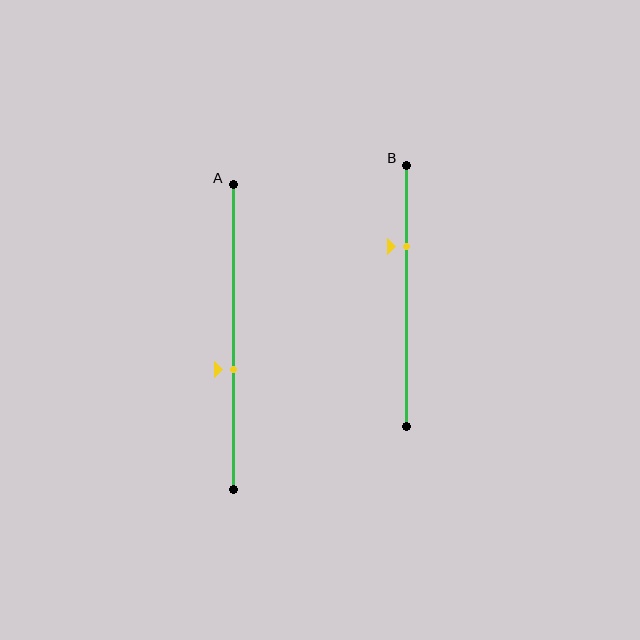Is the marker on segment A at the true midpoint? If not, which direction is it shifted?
No, the marker on segment A is shifted downward by about 11% of the segment length.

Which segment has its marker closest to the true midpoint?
Segment A has its marker closest to the true midpoint.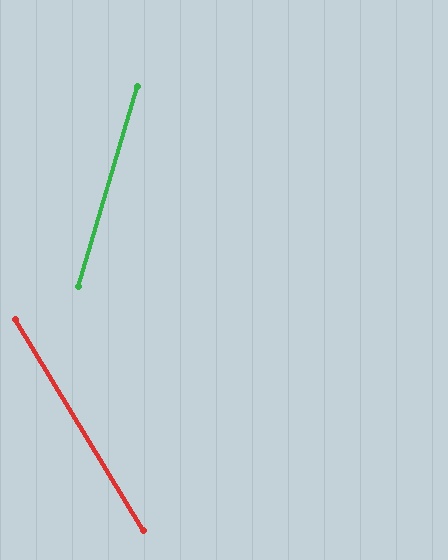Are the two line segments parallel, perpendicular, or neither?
Neither parallel nor perpendicular — they differ by about 48°.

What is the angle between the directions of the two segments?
Approximately 48 degrees.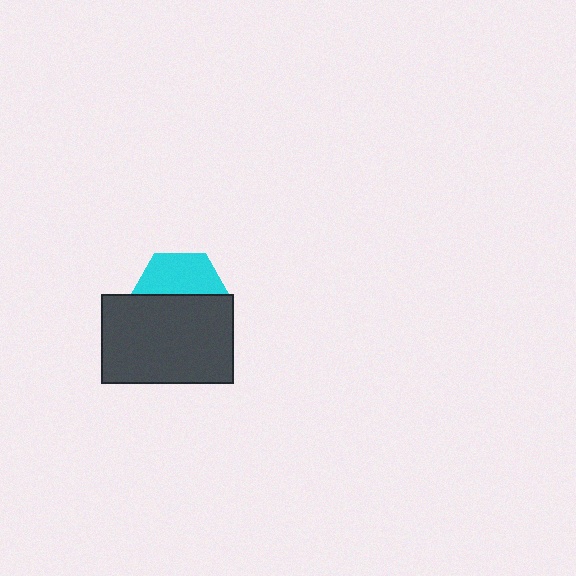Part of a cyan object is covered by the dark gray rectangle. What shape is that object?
It is a hexagon.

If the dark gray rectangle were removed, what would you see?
You would see the complete cyan hexagon.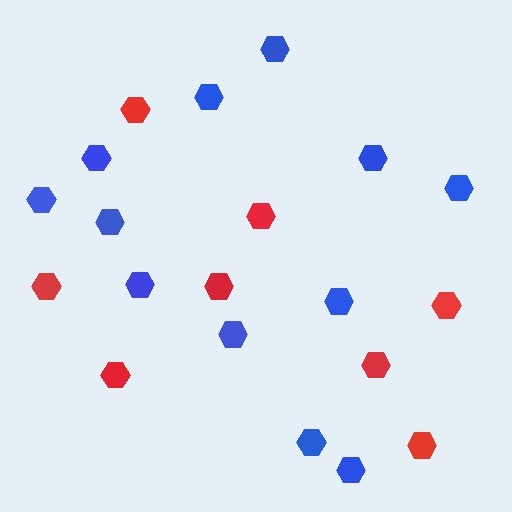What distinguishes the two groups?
There are 2 groups: one group of red hexagons (8) and one group of blue hexagons (12).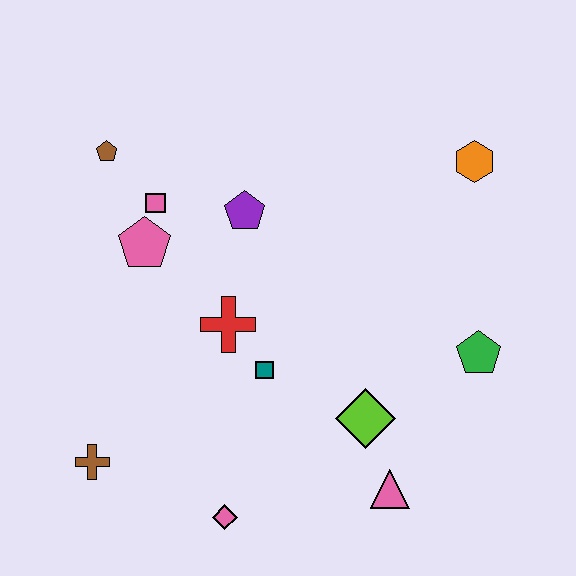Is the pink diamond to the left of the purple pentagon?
Yes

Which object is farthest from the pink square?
The pink triangle is farthest from the pink square.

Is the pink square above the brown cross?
Yes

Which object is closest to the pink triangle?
The lime diamond is closest to the pink triangle.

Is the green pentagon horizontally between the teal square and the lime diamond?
No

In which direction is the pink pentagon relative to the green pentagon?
The pink pentagon is to the left of the green pentagon.